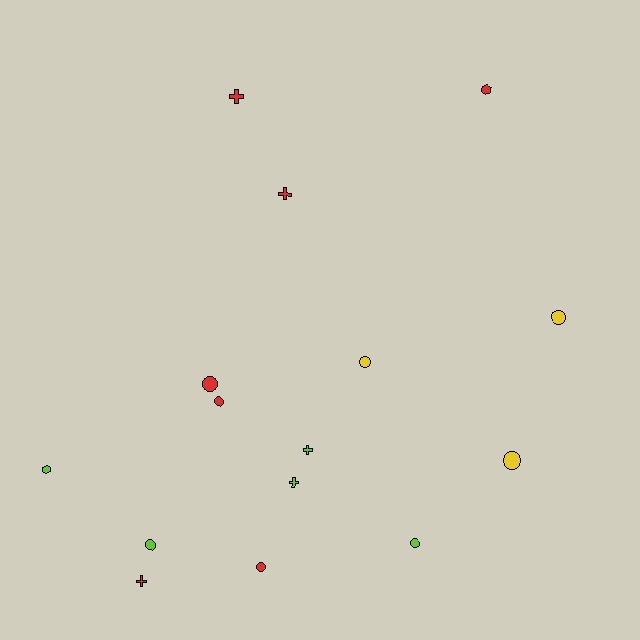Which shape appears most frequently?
Circle, with 8 objects.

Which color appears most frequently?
Red, with 7 objects.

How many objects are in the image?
There are 15 objects.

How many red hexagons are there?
There is 1 red hexagon.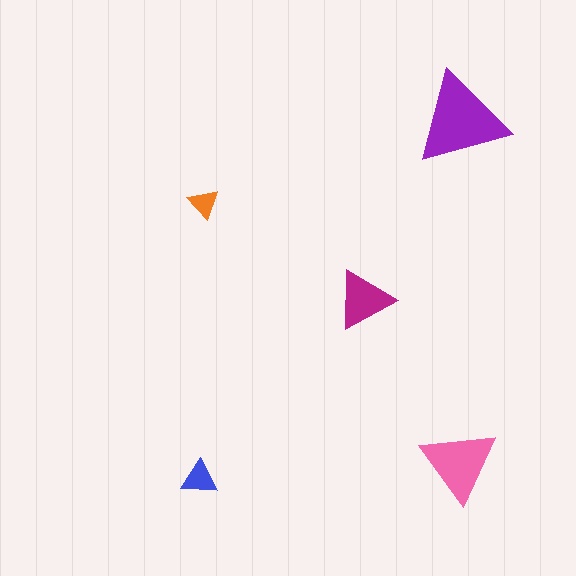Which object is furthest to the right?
The purple triangle is rightmost.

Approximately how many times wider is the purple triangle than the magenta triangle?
About 1.5 times wider.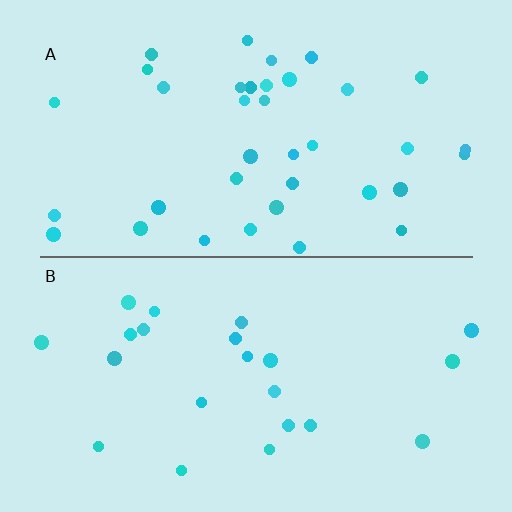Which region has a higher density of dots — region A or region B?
A (the top).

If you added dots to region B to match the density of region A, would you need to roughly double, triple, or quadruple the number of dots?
Approximately double.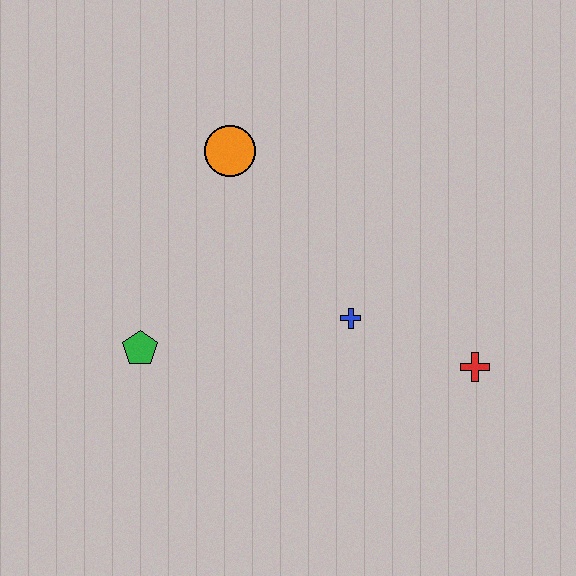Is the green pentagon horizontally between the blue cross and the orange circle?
No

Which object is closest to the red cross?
The blue cross is closest to the red cross.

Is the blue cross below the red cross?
No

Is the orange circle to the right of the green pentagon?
Yes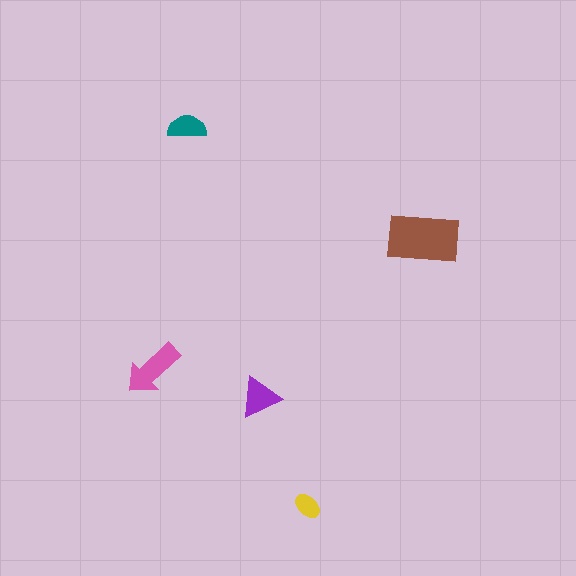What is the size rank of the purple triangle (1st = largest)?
3rd.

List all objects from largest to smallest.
The brown rectangle, the pink arrow, the purple triangle, the teal semicircle, the yellow ellipse.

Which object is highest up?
The teal semicircle is topmost.